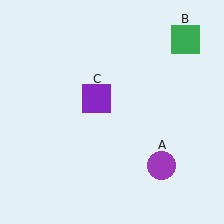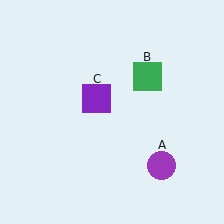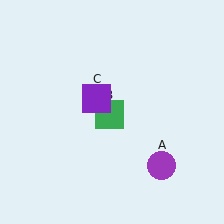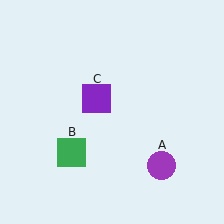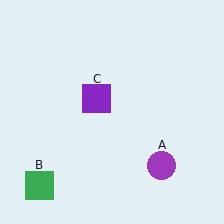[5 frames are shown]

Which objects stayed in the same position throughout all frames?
Purple circle (object A) and purple square (object C) remained stationary.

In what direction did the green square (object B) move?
The green square (object B) moved down and to the left.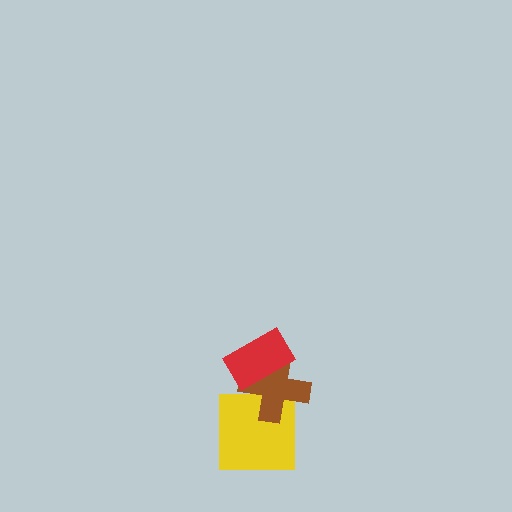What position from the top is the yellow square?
The yellow square is 3rd from the top.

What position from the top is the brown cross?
The brown cross is 2nd from the top.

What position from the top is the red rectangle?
The red rectangle is 1st from the top.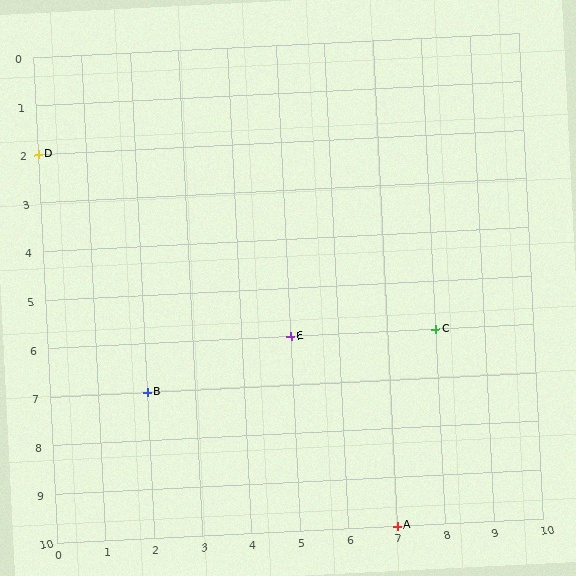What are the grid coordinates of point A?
Point A is at grid coordinates (7, 10).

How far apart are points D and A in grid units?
Points D and A are 7 columns and 8 rows apart (about 10.6 grid units diagonally).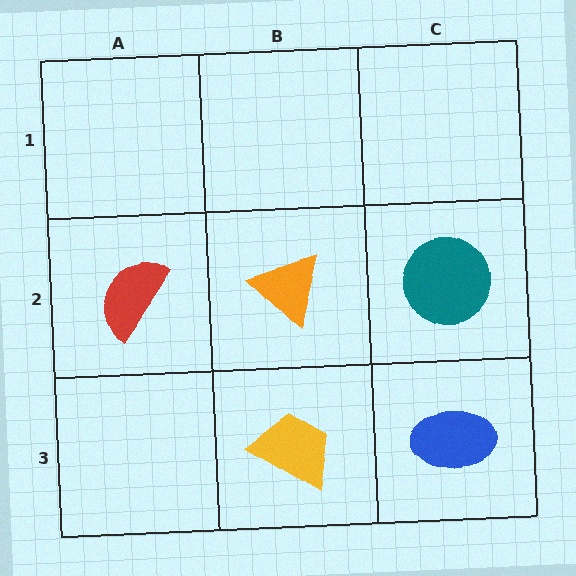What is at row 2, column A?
A red semicircle.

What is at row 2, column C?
A teal circle.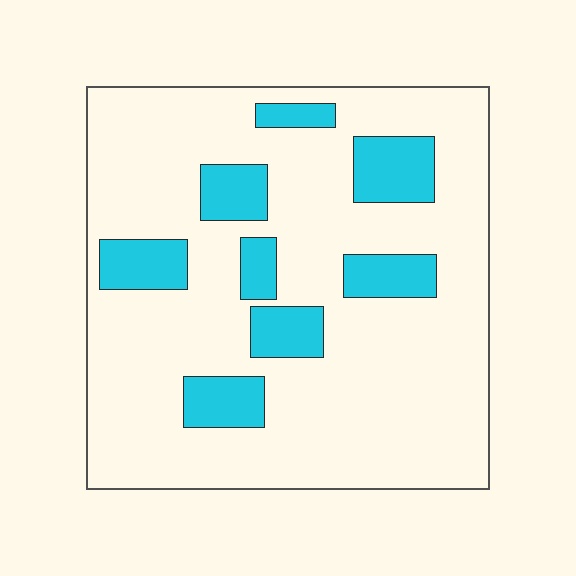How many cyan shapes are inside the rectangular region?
8.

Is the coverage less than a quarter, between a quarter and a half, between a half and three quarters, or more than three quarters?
Less than a quarter.